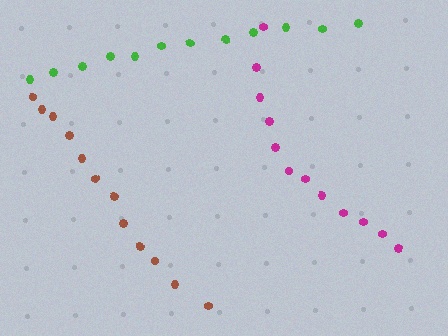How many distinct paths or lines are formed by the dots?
There are 3 distinct paths.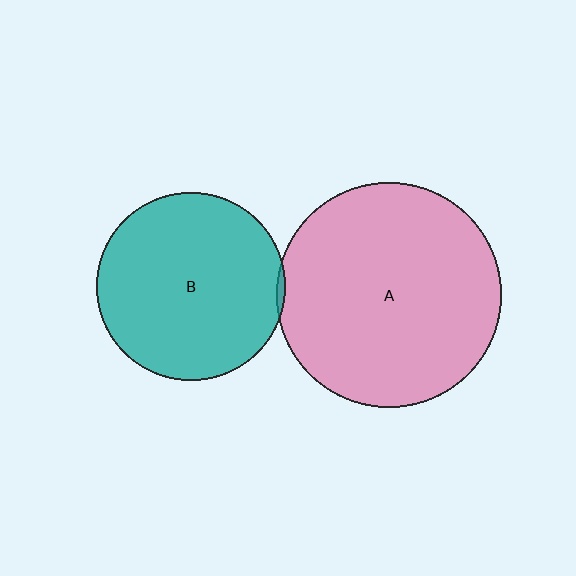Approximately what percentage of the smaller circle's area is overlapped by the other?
Approximately 5%.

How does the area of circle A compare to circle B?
Approximately 1.4 times.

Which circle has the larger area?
Circle A (pink).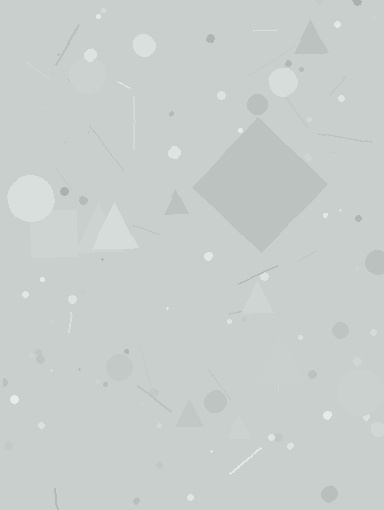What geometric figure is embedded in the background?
A diamond is embedded in the background.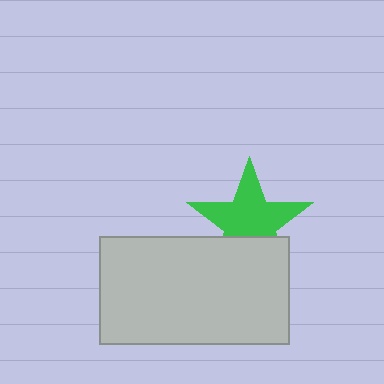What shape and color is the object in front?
The object in front is a light gray rectangle.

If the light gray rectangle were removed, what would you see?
You would see the complete green star.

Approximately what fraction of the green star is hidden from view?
Roughly 32% of the green star is hidden behind the light gray rectangle.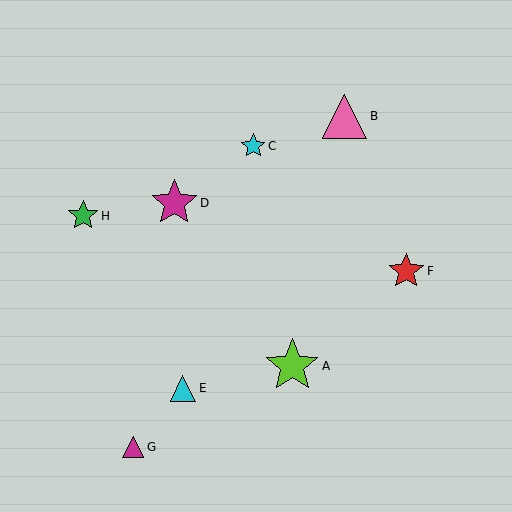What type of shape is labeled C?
Shape C is a cyan star.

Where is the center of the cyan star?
The center of the cyan star is at (253, 146).